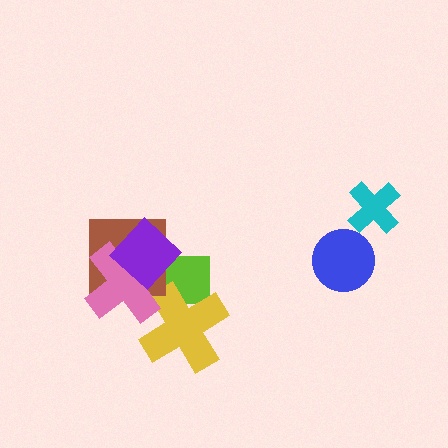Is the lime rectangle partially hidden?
Yes, it is partially covered by another shape.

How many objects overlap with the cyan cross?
0 objects overlap with the cyan cross.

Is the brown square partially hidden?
Yes, it is partially covered by another shape.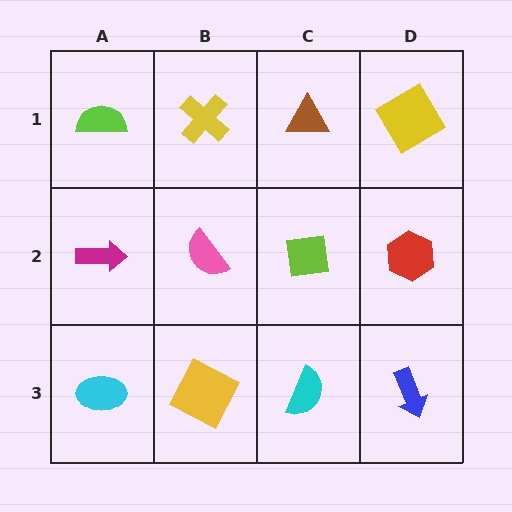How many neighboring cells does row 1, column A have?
2.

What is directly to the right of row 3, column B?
A cyan semicircle.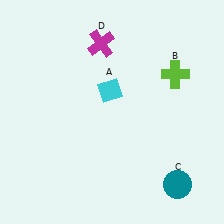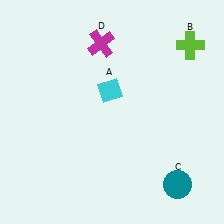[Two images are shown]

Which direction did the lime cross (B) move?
The lime cross (B) moved up.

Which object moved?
The lime cross (B) moved up.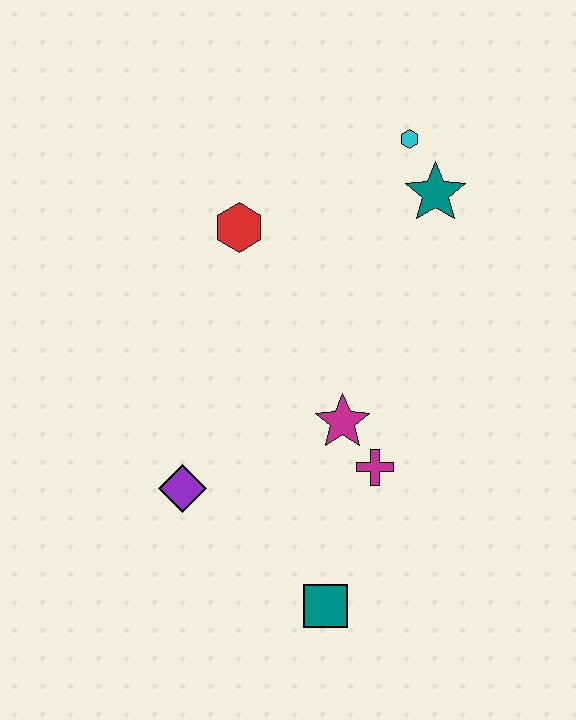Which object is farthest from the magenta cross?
The cyan hexagon is farthest from the magenta cross.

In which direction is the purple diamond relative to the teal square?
The purple diamond is to the left of the teal square.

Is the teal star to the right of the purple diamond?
Yes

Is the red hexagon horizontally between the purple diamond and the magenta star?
Yes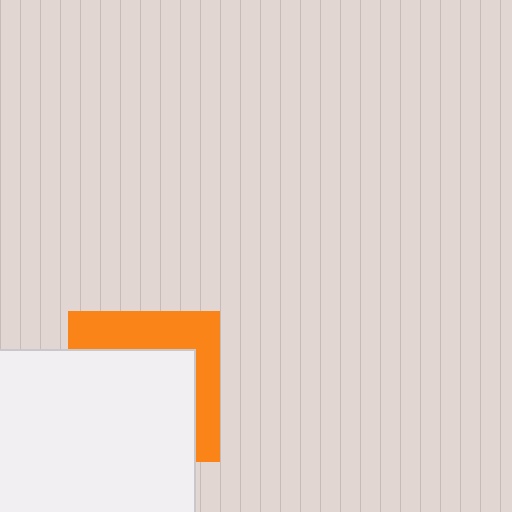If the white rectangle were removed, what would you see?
You would see the complete orange square.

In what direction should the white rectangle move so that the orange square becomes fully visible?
The white rectangle should move toward the lower-left. That is the shortest direction to clear the overlap and leave the orange square fully visible.